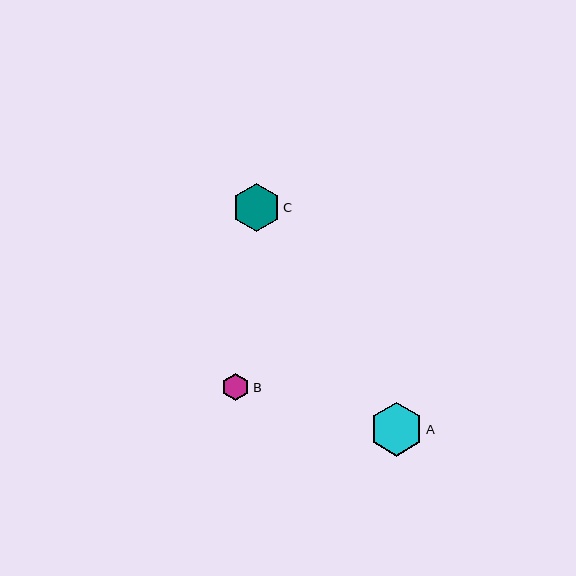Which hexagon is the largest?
Hexagon A is the largest with a size of approximately 54 pixels.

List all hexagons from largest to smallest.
From largest to smallest: A, C, B.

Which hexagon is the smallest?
Hexagon B is the smallest with a size of approximately 28 pixels.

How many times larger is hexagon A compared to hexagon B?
Hexagon A is approximately 2.0 times the size of hexagon B.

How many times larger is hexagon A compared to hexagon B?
Hexagon A is approximately 2.0 times the size of hexagon B.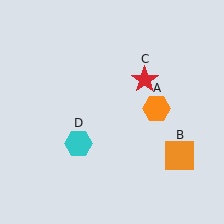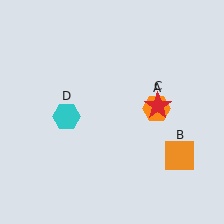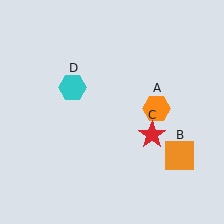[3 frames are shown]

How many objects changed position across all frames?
2 objects changed position: red star (object C), cyan hexagon (object D).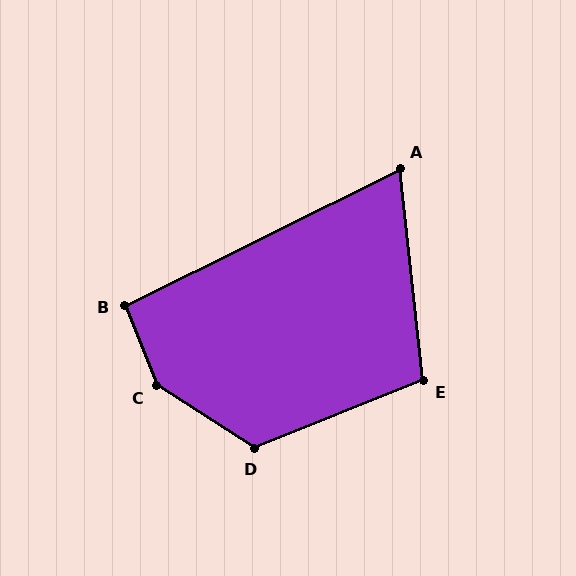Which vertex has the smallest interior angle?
A, at approximately 70 degrees.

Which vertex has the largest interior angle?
C, at approximately 144 degrees.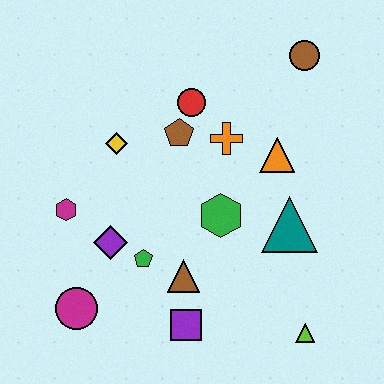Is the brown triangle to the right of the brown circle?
No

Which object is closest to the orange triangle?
The orange cross is closest to the orange triangle.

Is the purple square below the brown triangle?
Yes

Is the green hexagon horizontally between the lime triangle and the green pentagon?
Yes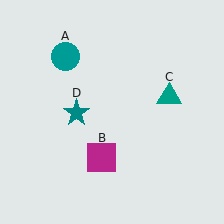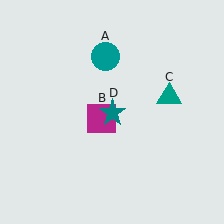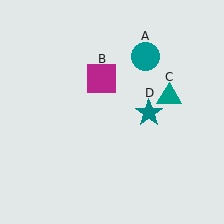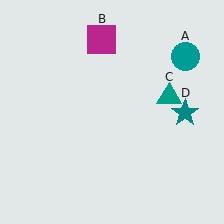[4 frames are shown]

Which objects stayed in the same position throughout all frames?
Teal triangle (object C) remained stationary.